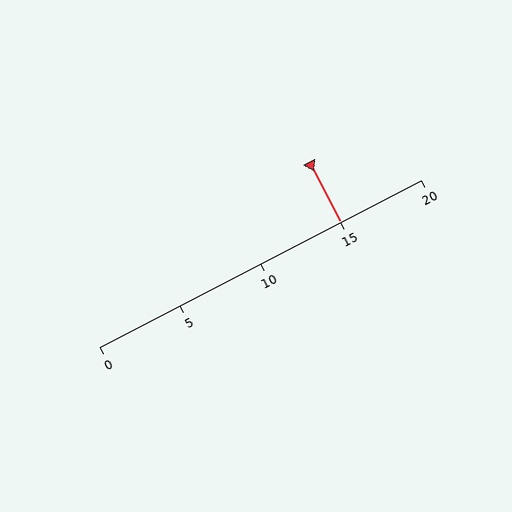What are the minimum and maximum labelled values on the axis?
The axis runs from 0 to 20.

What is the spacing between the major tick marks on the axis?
The major ticks are spaced 5 apart.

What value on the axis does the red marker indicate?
The marker indicates approximately 15.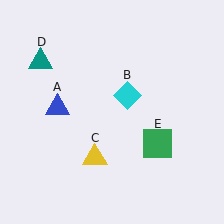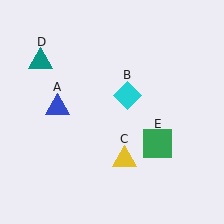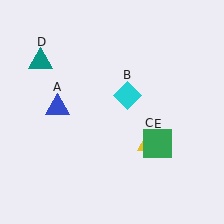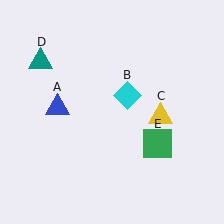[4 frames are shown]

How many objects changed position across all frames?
1 object changed position: yellow triangle (object C).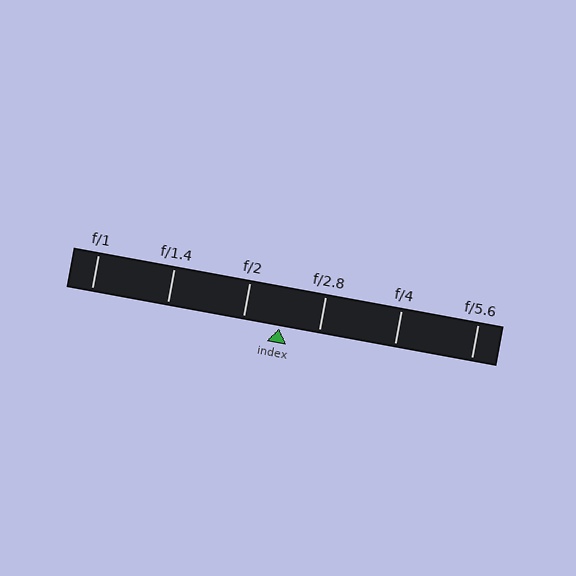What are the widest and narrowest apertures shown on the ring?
The widest aperture shown is f/1 and the narrowest is f/5.6.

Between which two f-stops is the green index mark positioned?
The index mark is between f/2 and f/2.8.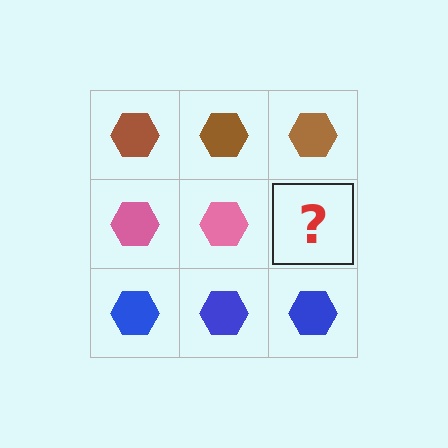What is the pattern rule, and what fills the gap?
The rule is that each row has a consistent color. The gap should be filled with a pink hexagon.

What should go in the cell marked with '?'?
The missing cell should contain a pink hexagon.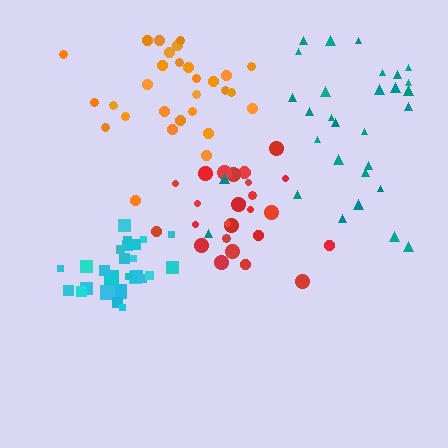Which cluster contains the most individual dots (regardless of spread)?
Teal (30).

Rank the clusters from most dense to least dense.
cyan, orange, red, teal.